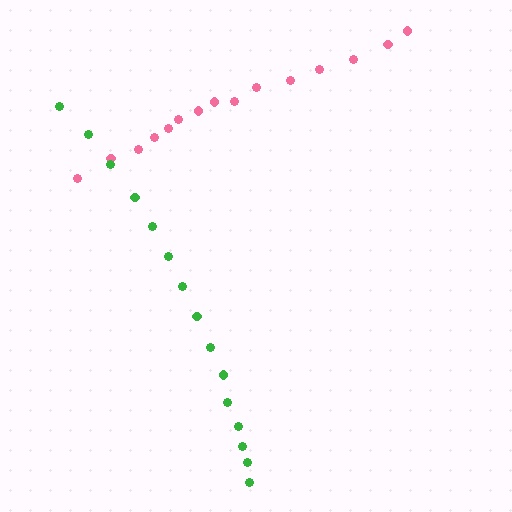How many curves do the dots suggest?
There are 2 distinct paths.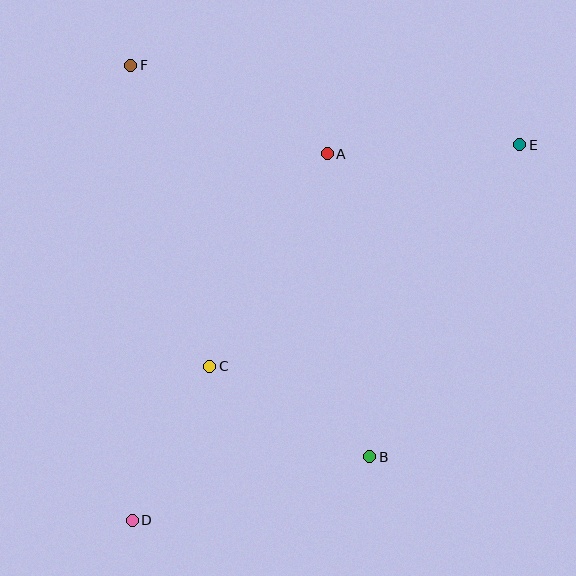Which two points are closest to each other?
Points C and D are closest to each other.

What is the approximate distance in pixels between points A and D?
The distance between A and D is approximately 415 pixels.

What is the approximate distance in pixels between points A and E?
The distance between A and E is approximately 193 pixels.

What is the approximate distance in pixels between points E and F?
The distance between E and F is approximately 397 pixels.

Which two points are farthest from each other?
Points D and E are farthest from each other.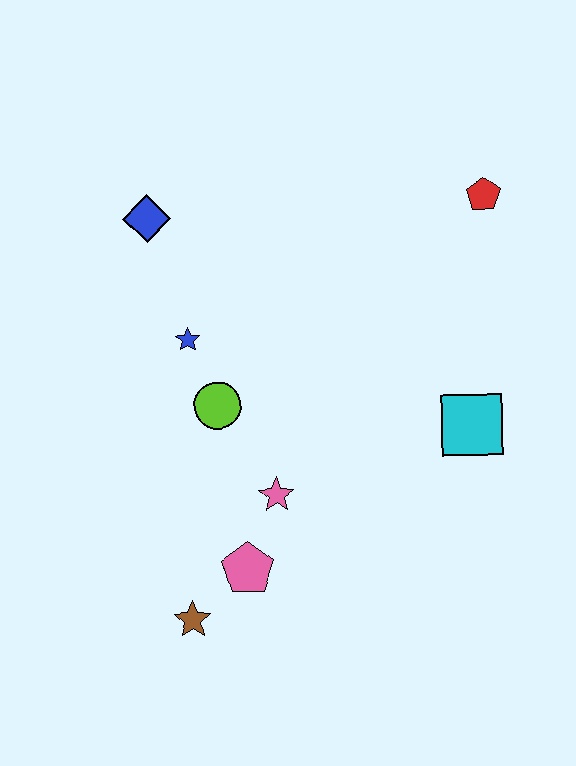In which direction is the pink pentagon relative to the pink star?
The pink pentagon is below the pink star.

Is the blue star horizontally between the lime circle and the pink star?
No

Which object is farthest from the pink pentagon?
The red pentagon is farthest from the pink pentagon.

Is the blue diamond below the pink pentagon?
No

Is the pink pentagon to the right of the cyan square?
No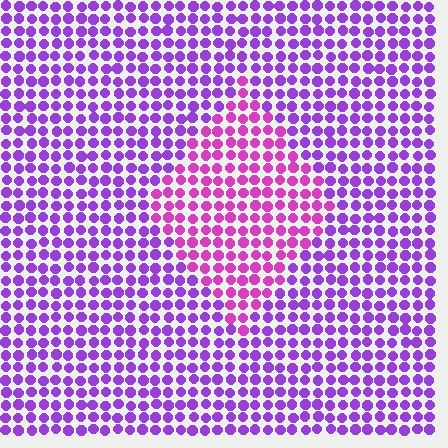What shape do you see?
I see a diamond.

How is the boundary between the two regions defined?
The boundary is defined purely by a slight shift in hue (about 35 degrees). Spacing, size, and orientation are identical on both sides.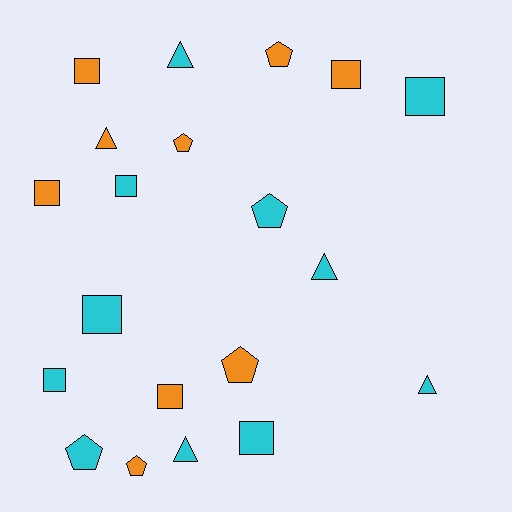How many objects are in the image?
There are 20 objects.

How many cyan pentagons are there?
There are 2 cyan pentagons.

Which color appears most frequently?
Cyan, with 11 objects.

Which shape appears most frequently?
Square, with 9 objects.